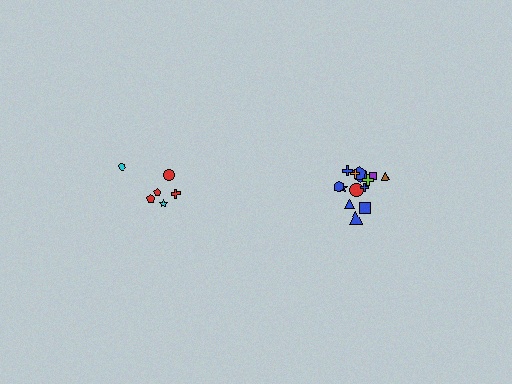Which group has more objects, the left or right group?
The right group.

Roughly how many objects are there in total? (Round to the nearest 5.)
Roughly 20 objects in total.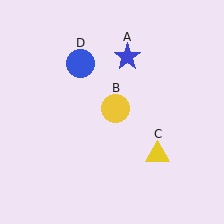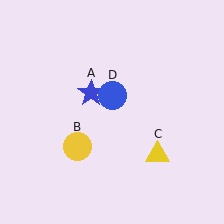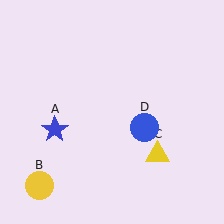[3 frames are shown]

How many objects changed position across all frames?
3 objects changed position: blue star (object A), yellow circle (object B), blue circle (object D).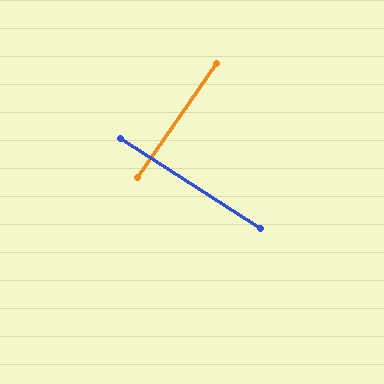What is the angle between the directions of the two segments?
Approximately 88 degrees.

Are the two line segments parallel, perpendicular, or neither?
Perpendicular — they meet at approximately 88°.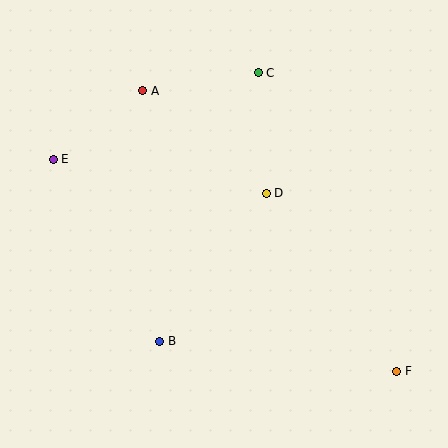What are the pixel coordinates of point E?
Point E is at (53, 159).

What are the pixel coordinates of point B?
Point B is at (160, 341).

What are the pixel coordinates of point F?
Point F is at (397, 371).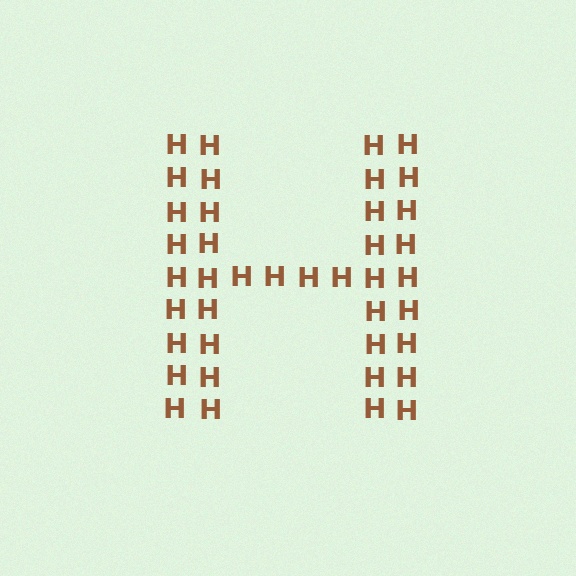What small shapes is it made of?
It is made of small letter H's.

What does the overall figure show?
The overall figure shows the letter H.